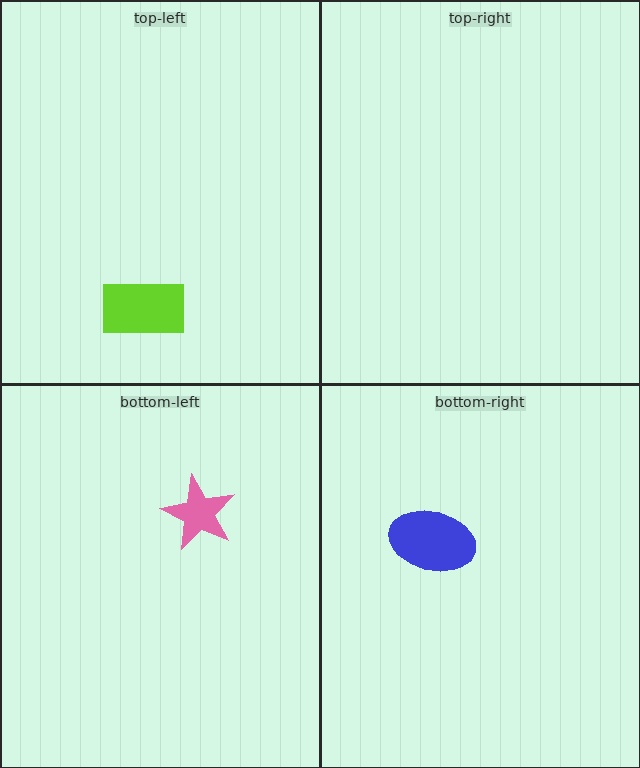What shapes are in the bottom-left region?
The pink star.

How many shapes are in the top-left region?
1.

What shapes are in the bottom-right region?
The blue ellipse.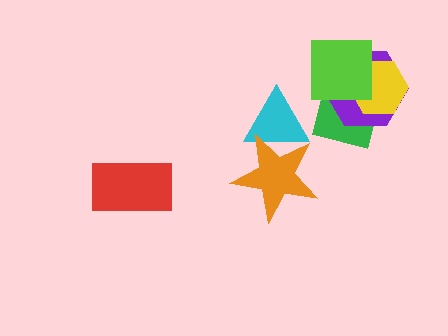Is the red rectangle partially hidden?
No, no other shape covers it.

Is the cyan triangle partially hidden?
Yes, it is partially covered by another shape.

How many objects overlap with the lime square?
3 objects overlap with the lime square.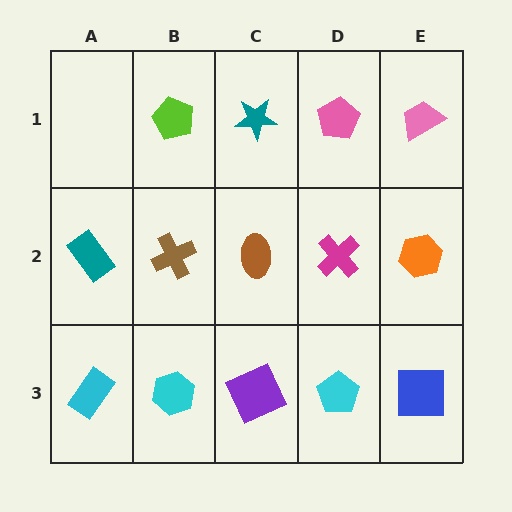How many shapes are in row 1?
4 shapes.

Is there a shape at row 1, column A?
No, that cell is empty.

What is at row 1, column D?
A pink pentagon.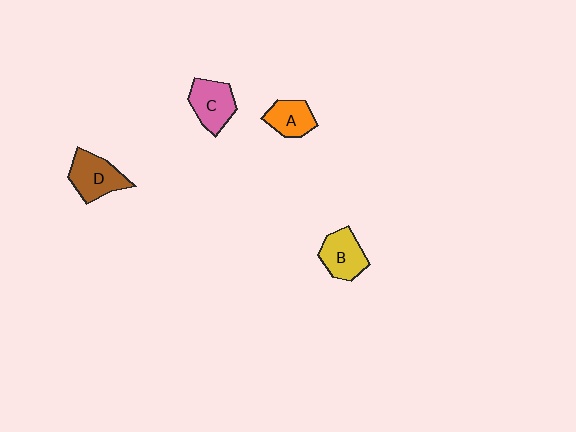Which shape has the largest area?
Shape D (brown).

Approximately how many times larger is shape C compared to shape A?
Approximately 1.3 times.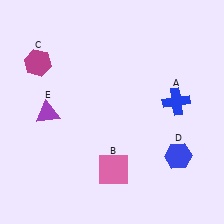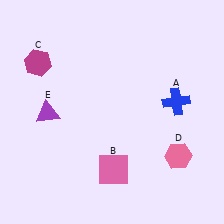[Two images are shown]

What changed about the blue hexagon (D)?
In Image 1, D is blue. In Image 2, it changed to pink.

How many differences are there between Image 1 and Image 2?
There is 1 difference between the two images.